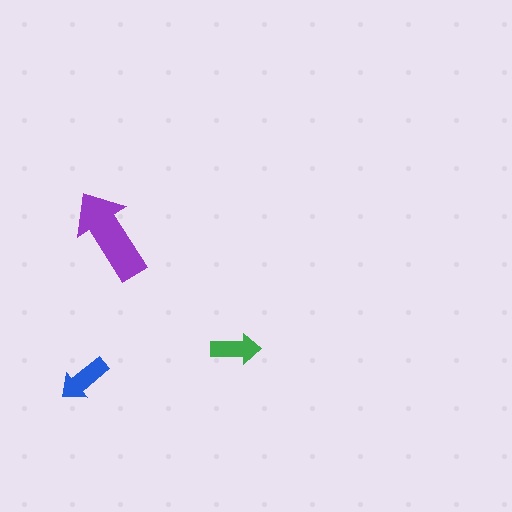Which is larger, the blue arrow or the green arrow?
The blue one.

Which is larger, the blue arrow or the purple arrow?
The purple one.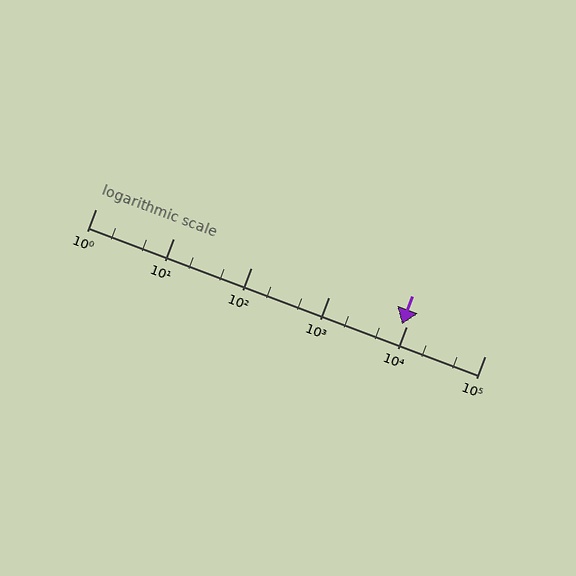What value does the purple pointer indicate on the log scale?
The pointer indicates approximately 8600.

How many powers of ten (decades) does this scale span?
The scale spans 5 decades, from 1 to 100000.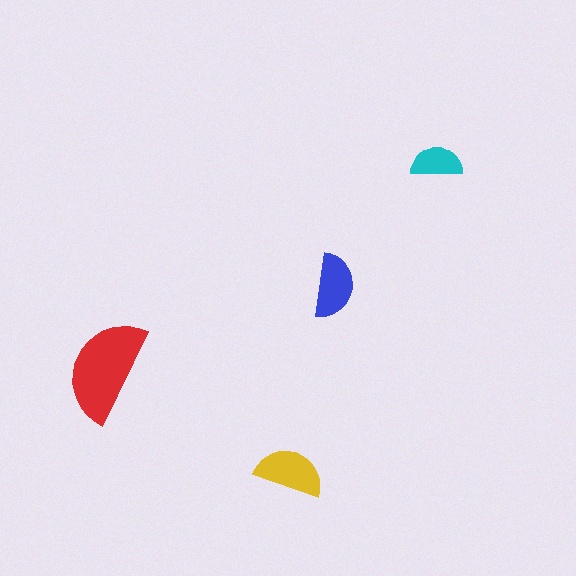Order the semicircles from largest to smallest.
the red one, the yellow one, the blue one, the cyan one.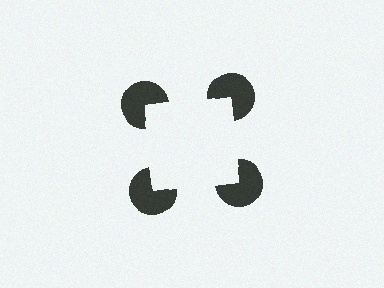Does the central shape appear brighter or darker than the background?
It typically appears slightly brighter than the background, even though no actual brightness change is drawn.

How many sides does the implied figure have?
4 sides.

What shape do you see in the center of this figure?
An illusory square — its edges are inferred from the aligned wedge cuts in the pac-man discs, not physically drawn.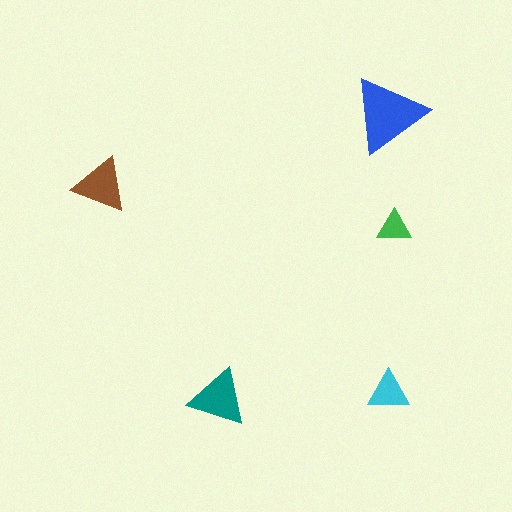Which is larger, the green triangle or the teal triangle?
The teal one.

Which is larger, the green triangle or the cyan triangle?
The cyan one.